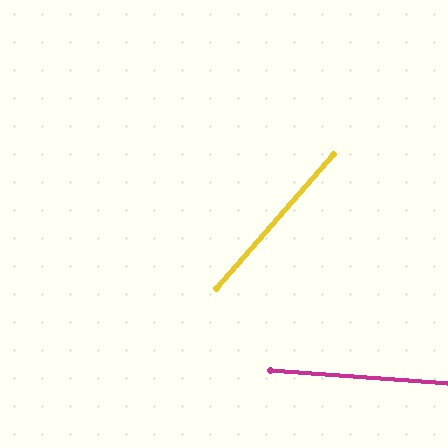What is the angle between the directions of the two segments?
Approximately 53 degrees.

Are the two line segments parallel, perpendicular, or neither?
Neither parallel nor perpendicular — they differ by about 53°.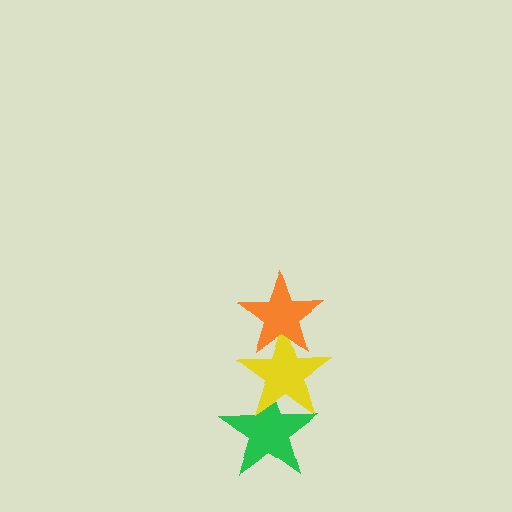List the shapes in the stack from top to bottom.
From top to bottom: the orange star, the yellow star, the green star.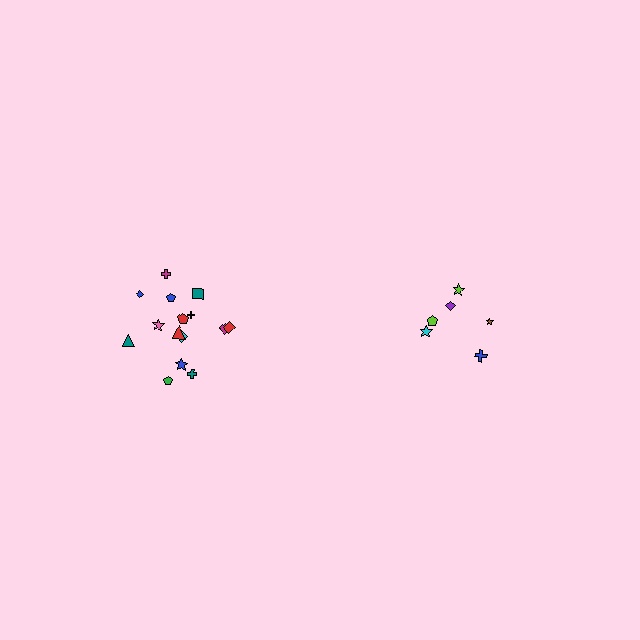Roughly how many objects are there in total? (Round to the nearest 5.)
Roughly 20 objects in total.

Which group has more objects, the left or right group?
The left group.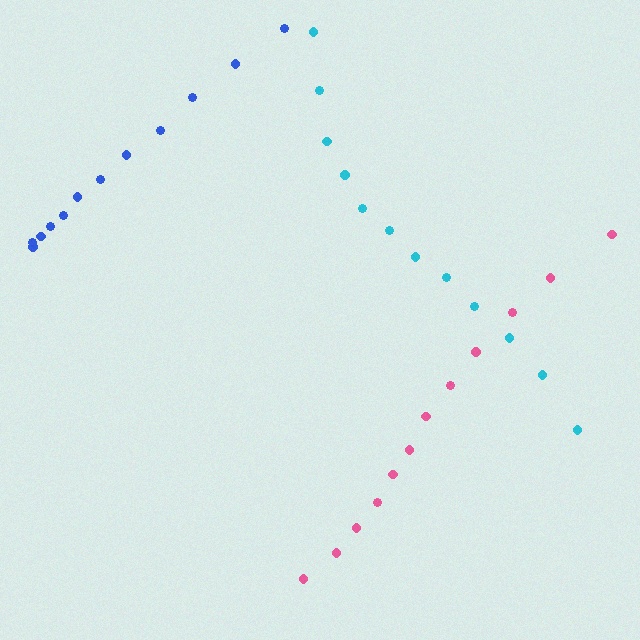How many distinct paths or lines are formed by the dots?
There are 3 distinct paths.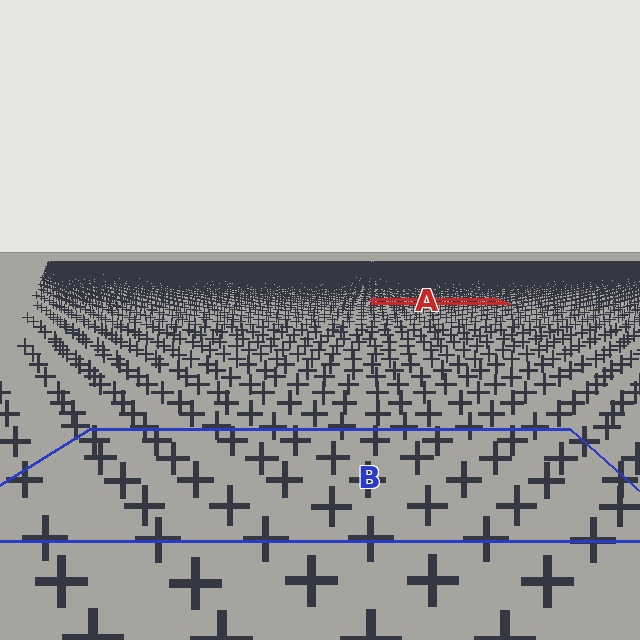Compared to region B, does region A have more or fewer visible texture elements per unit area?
Region A has more texture elements per unit area — they are packed more densely because it is farther away.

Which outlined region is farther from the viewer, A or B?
Region A is farther from the viewer — the texture elements inside it appear smaller and more densely packed.